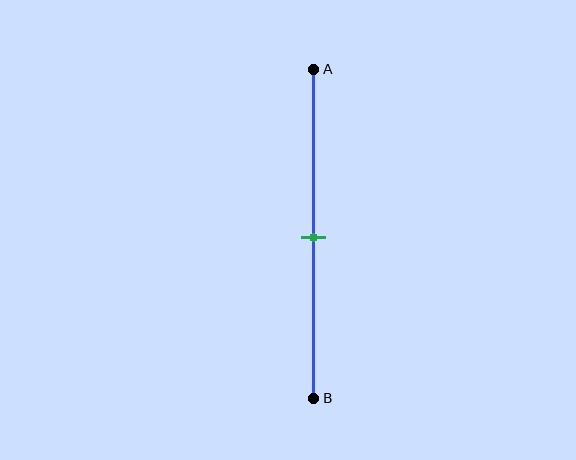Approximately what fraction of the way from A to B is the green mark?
The green mark is approximately 50% of the way from A to B.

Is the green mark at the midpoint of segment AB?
Yes, the mark is approximately at the midpoint.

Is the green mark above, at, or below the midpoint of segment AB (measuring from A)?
The green mark is approximately at the midpoint of segment AB.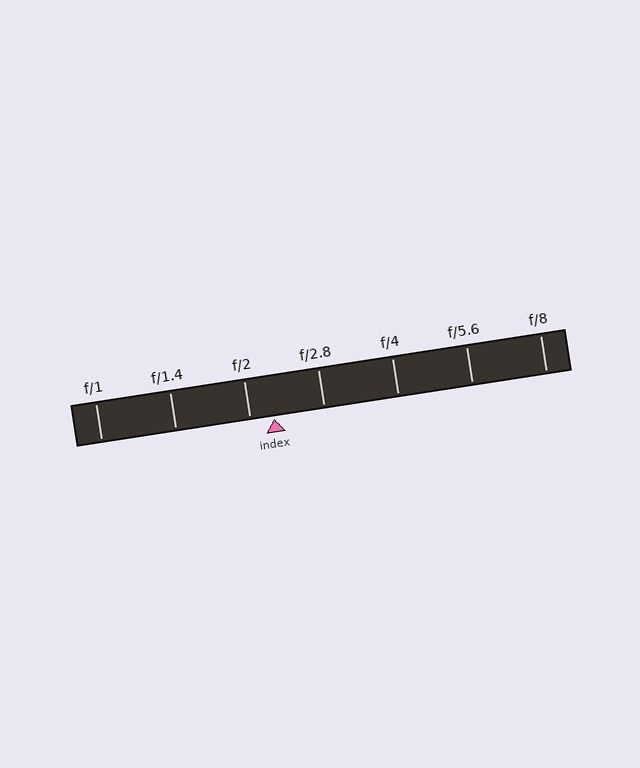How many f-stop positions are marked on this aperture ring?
There are 7 f-stop positions marked.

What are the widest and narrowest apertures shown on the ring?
The widest aperture shown is f/1 and the narrowest is f/8.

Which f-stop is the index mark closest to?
The index mark is closest to f/2.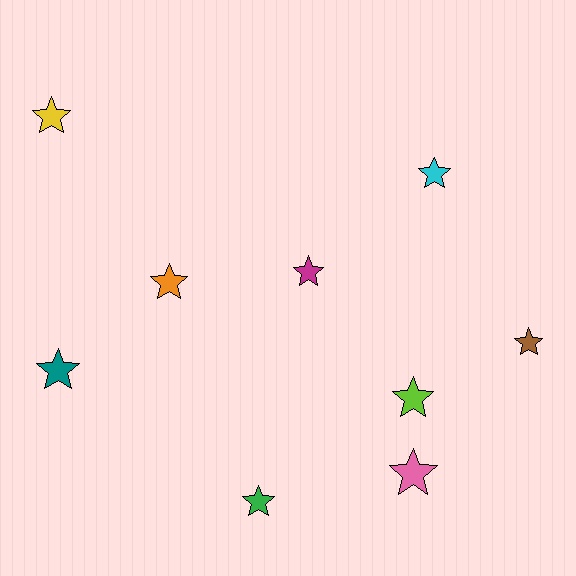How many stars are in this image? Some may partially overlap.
There are 9 stars.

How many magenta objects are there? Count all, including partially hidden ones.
There is 1 magenta object.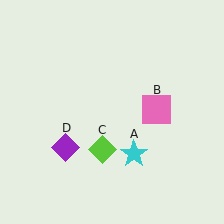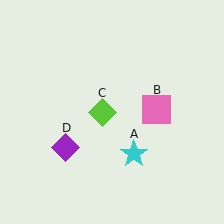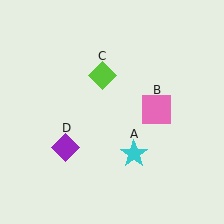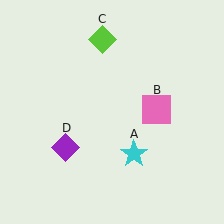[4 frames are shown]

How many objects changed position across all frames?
1 object changed position: lime diamond (object C).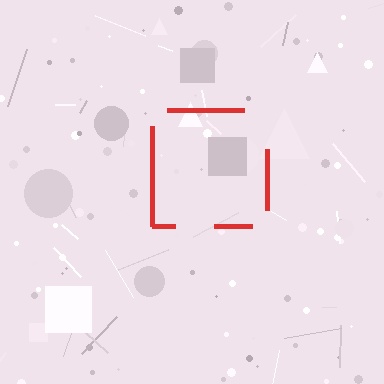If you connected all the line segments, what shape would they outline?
They would outline a square.